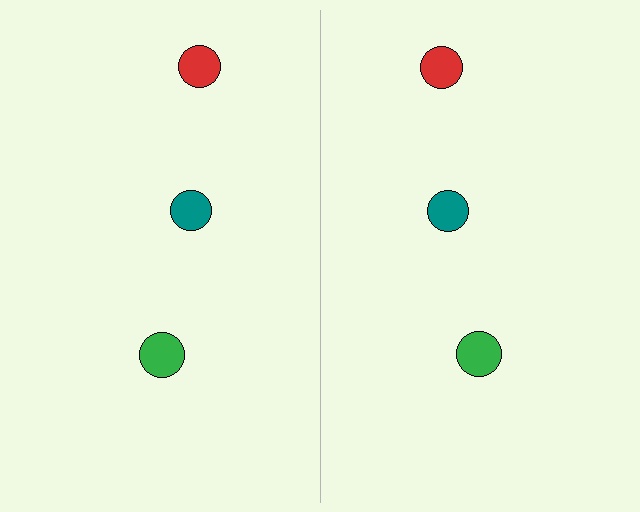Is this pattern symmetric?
Yes, this pattern has bilateral (reflection) symmetry.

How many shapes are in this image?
There are 6 shapes in this image.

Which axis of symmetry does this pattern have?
The pattern has a vertical axis of symmetry running through the center of the image.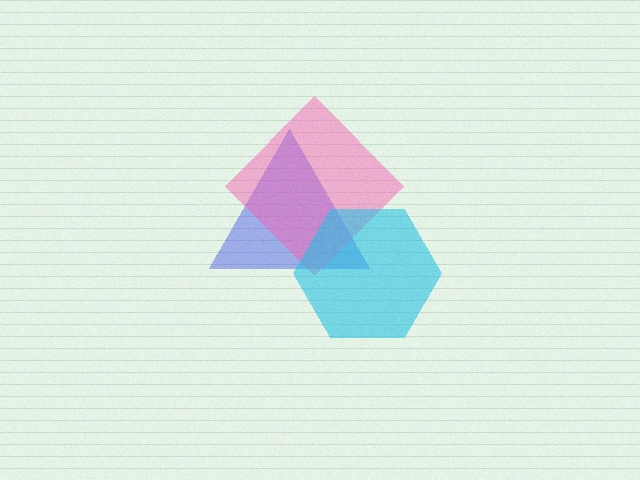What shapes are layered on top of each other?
The layered shapes are: a blue triangle, a pink diamond, a cyan hexagon.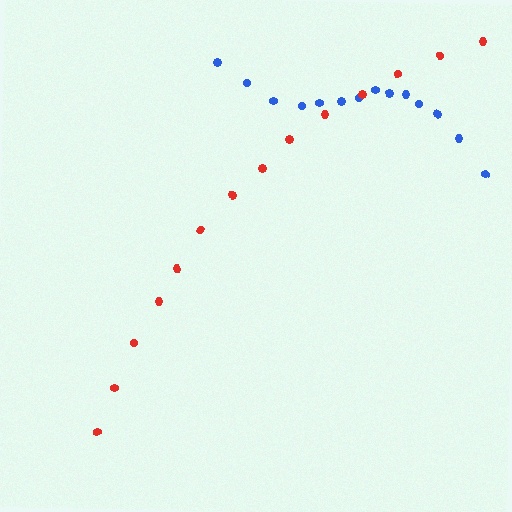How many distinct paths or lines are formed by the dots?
There are 2 distinct paths.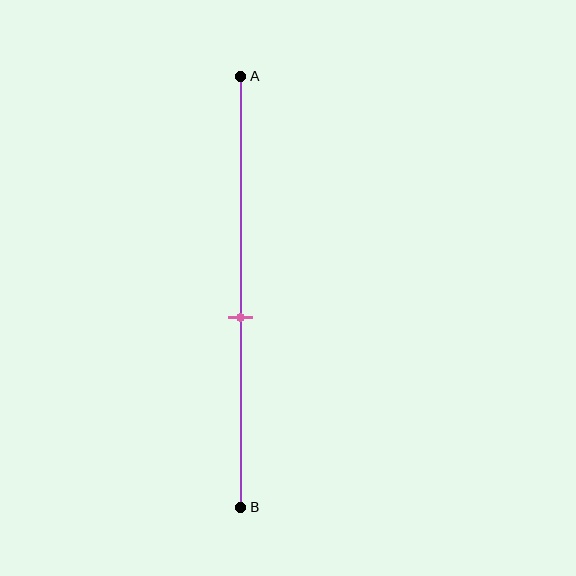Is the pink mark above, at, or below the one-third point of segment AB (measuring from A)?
The pink mark is below the one-third point of segment AB.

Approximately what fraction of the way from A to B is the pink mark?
The pink mark is approximately 55% of the way from A to B.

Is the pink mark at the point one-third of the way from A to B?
No, the mark is at about 55% from A, not at the 33% one-third point.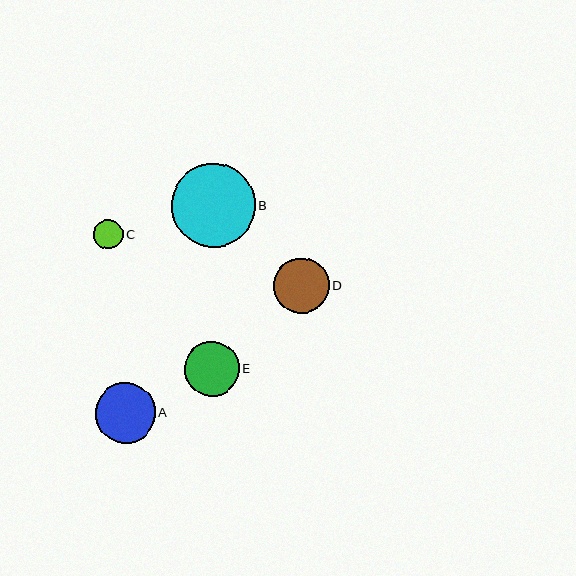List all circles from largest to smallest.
From largest to smallest: B, A, E, D, C.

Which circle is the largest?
Circle B is the largest with a size of approximately 84 pixels.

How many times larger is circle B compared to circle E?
Circle B is approximately 1.5 times the size of circle E.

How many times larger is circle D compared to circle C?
Circle D is approximately 1.9 times the size of circle C.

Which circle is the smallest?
Circle C is the smallest with a size of approximately 29 pixels.